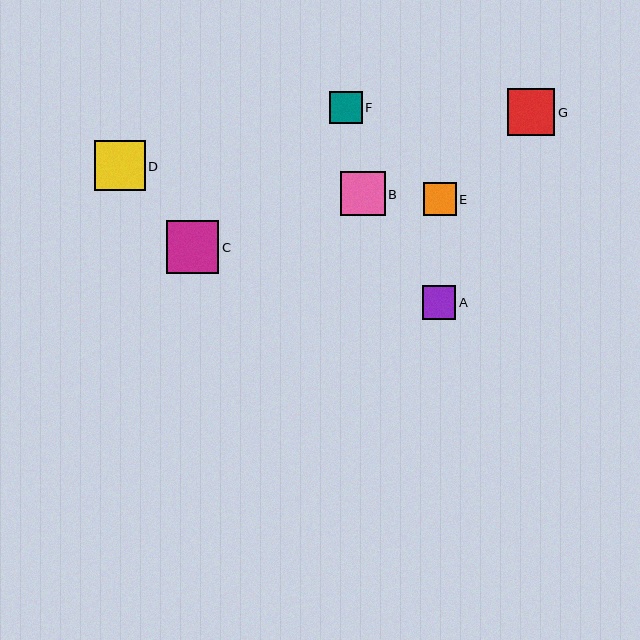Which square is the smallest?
Square F is the smallest with a size of approximately 33 pixels.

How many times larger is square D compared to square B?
Square D is approximately 1.1 times the size of square B.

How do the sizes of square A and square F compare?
Square A and square F are approximately the same size.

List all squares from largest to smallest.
From largest to smallest: C, D, G, B, A, E, F.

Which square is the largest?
Square C is the largest with a size of approximately 53 pixels.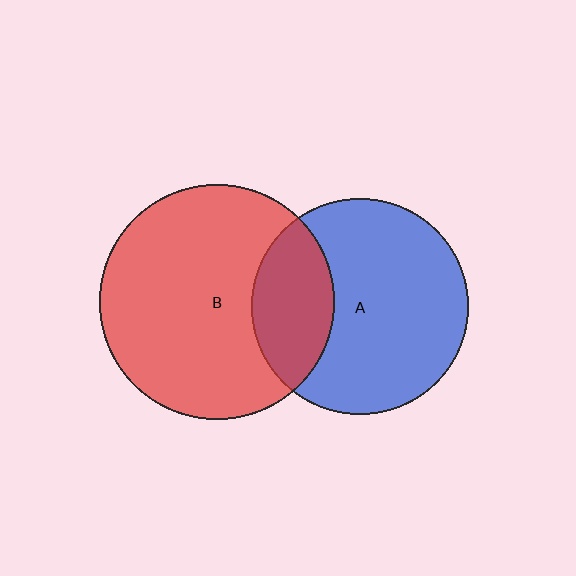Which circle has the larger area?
Circle B (red).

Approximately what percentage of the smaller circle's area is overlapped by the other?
Approximately 25%.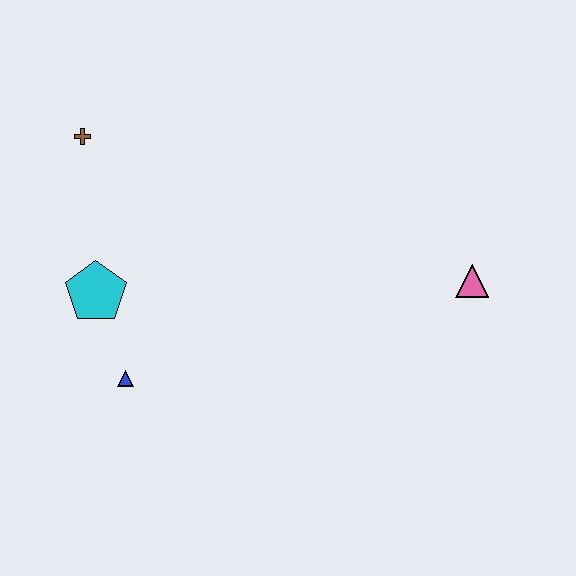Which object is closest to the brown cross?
The cyan pentagon is closest to the brown cross.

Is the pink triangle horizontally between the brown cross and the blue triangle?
No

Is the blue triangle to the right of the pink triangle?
No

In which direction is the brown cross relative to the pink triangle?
The brown cross is to the left of the pink triangle.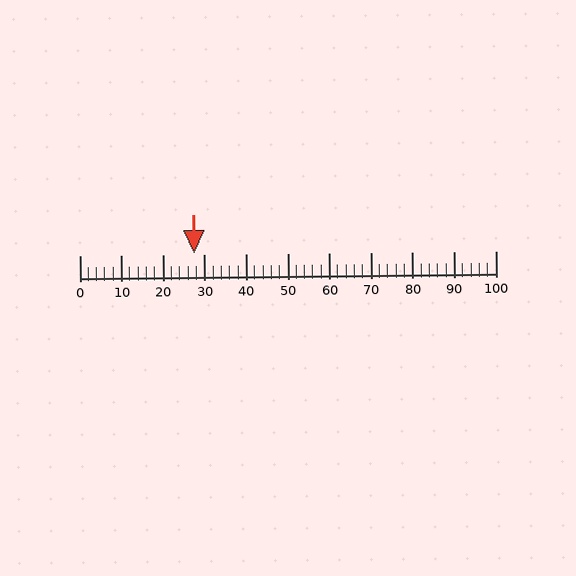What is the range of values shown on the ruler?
The ruler shows values from 0 to 100.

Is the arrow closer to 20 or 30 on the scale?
The arrow is closer to 30.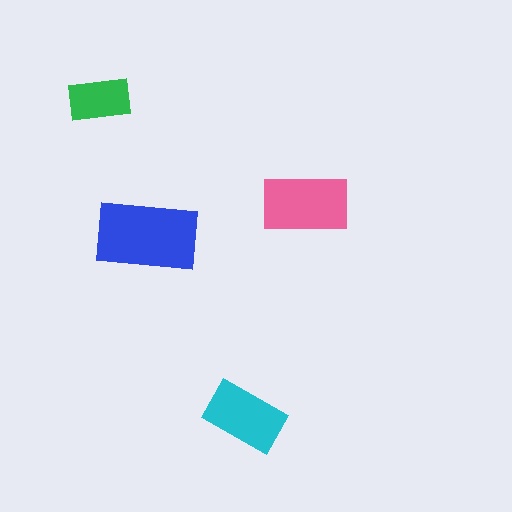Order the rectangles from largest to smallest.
the blue one, the pink one, the cyan one, the green one.